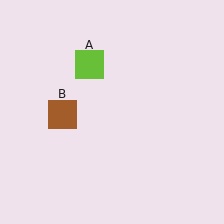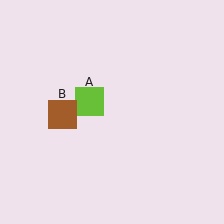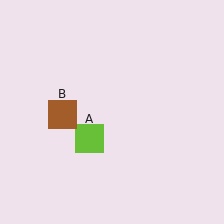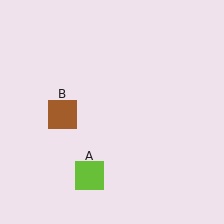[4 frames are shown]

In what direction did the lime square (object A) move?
The lime square (object A) moved down.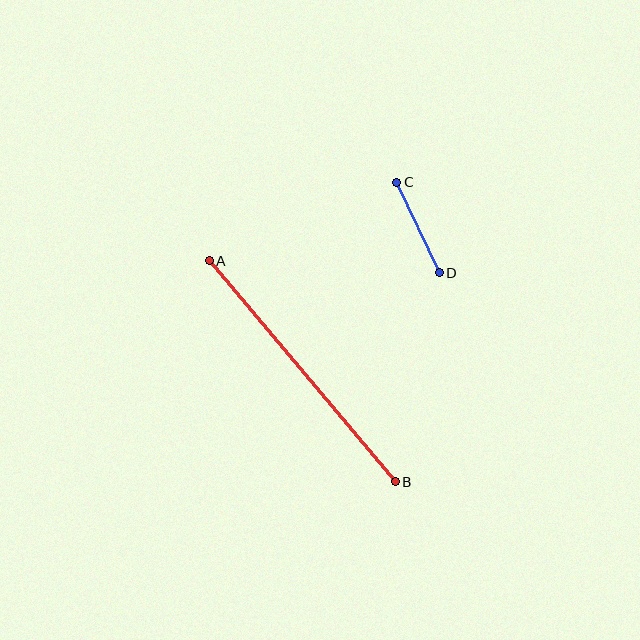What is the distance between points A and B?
The distance is approximately 289 pixels.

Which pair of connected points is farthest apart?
Points A and B are farthest apart.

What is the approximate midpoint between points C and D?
The midpoint is at approximately (418, 228) pixels.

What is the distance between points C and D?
The distance is approximately 100 pixels.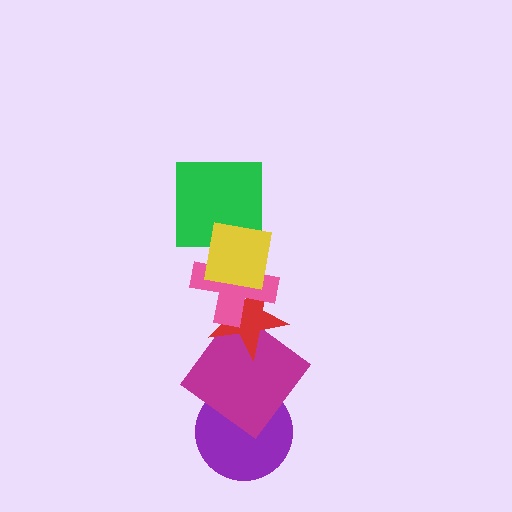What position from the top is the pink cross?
The pink cross is 3rd from the top.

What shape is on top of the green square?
The yellow square is on top of the green square.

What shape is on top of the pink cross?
The green square is on top of the pink cross.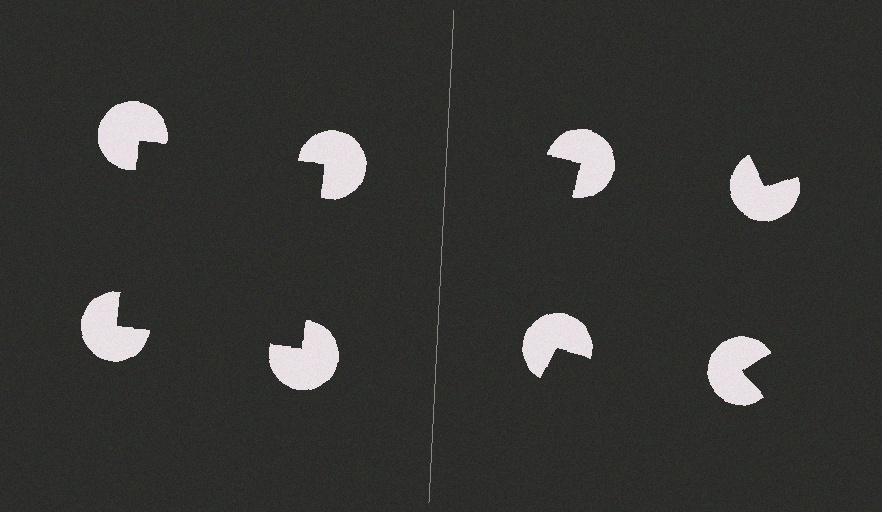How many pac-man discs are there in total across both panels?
8 — 4 on each side.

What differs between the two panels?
The pac-man discs are positioned identically on both sides; only the wedge orientations differ. On the left they align to a square; on the right they are misaligned.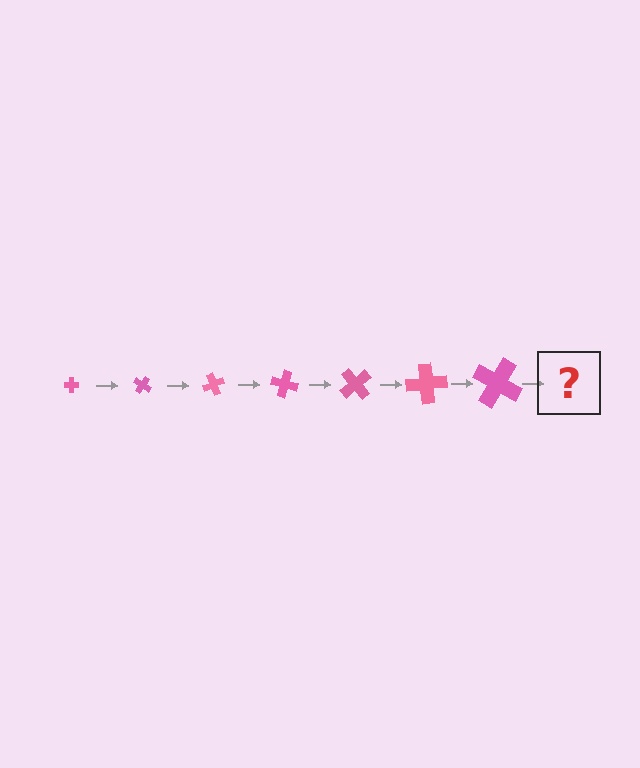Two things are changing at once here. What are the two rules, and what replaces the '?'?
The two rules are that the cross grows larger each step and it rotates 35 degrees each step. The '?' should be a cross, larger than the previous one and rotated 245 degrees from the start.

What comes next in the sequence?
The next element should be a cross, larger than the previous one and rotated 245 degrees from the start.